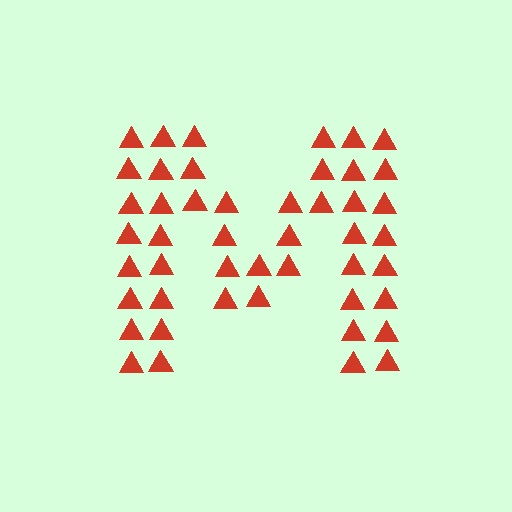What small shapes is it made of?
It is made of small triangles.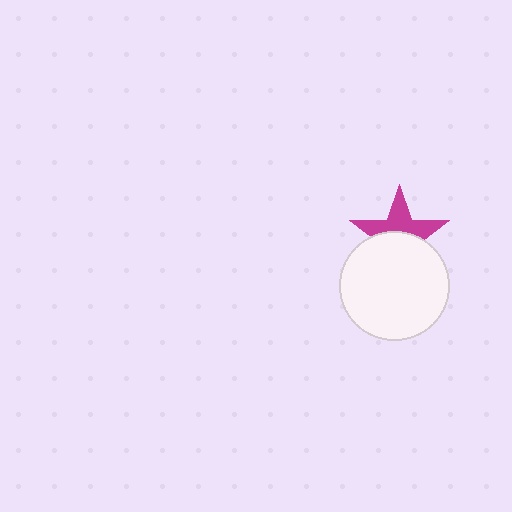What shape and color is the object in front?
The object in front is a white circle.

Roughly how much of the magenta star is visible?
About half of it is visible (roughly 49%).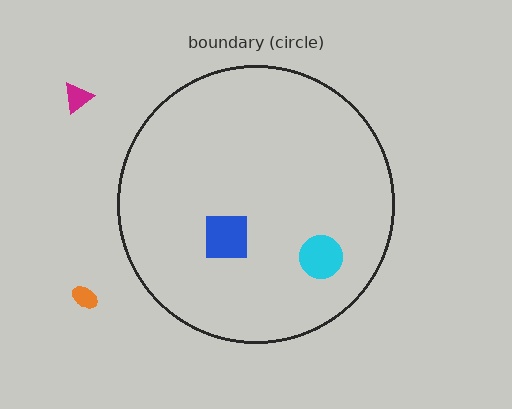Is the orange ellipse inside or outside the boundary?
Outside.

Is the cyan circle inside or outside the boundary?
Inside.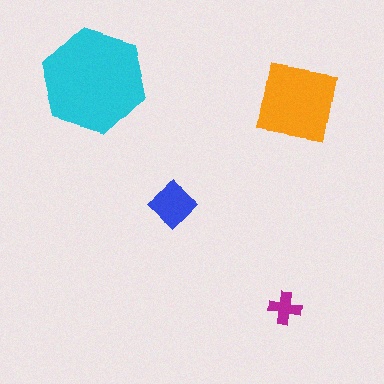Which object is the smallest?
The magenta cross.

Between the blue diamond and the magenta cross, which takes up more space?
The blue diamond.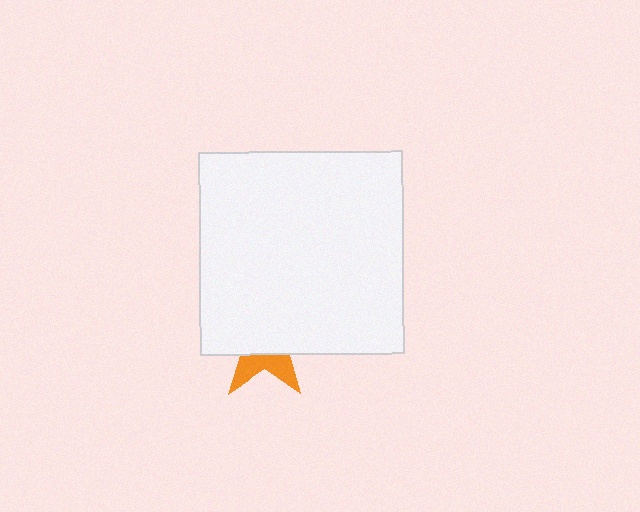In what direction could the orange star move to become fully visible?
The orange star could move down. That would shift it out from behind the white square entirely.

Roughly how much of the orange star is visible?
A small part of it is visible (roughly 33%).